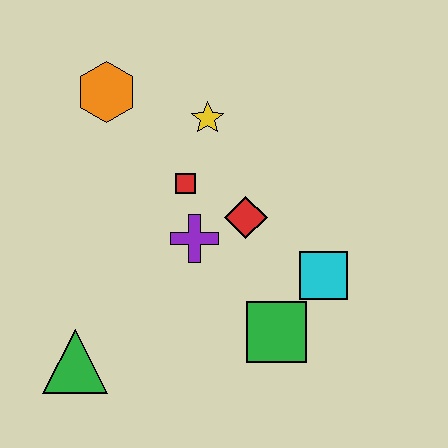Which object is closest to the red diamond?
The purple cross is closest to the red diamond.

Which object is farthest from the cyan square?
The orange hexagon is farthest from the cyan square.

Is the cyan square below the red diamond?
Yes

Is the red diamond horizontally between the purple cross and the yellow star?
No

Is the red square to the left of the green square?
Yes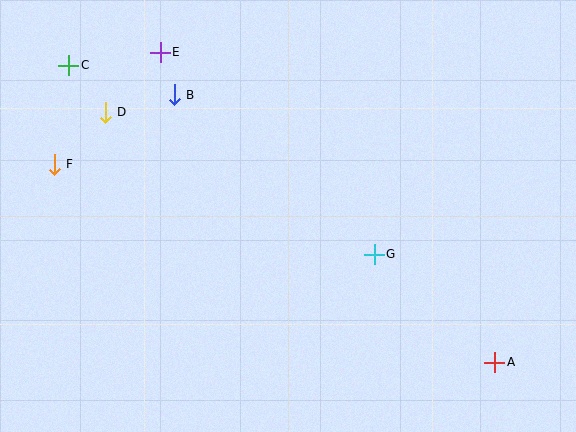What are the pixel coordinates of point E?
Point E is at (160, 52).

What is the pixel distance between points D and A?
The distance between D and A is 463 pixels.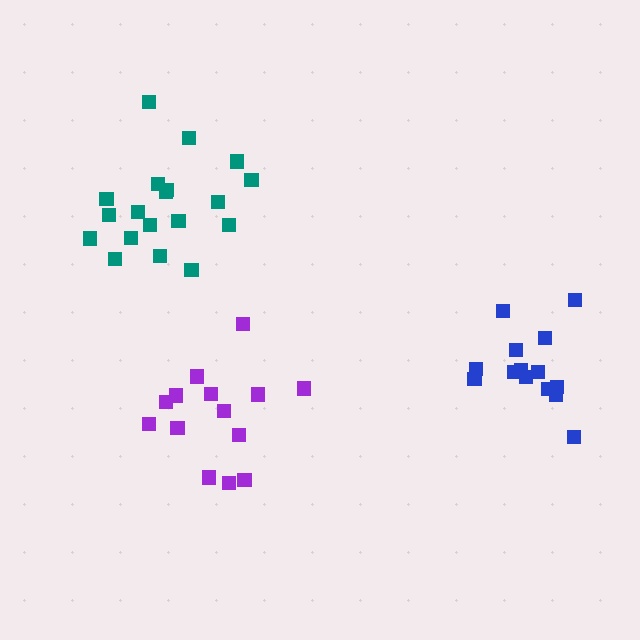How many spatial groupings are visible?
There are 3 spatial groupings.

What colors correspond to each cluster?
The clusters are colored: purple, teal, blue.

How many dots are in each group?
Group 1: 14 dots, Group 2: 19 dots, Group 3: 14 dots (47 total).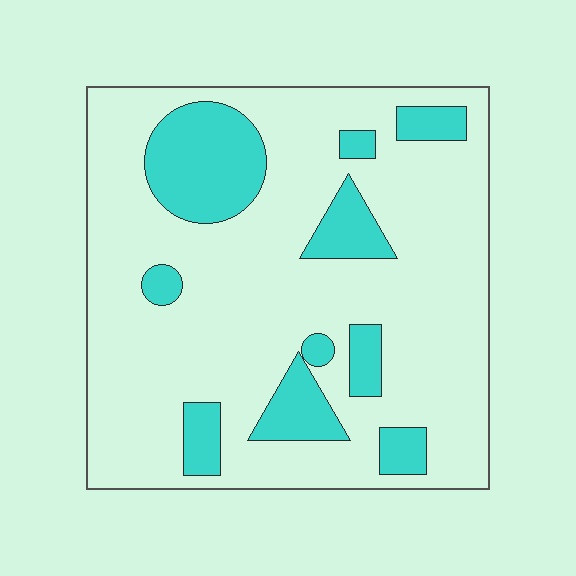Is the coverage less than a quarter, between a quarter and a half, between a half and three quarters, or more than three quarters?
Less than a quarter.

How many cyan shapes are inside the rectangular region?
10.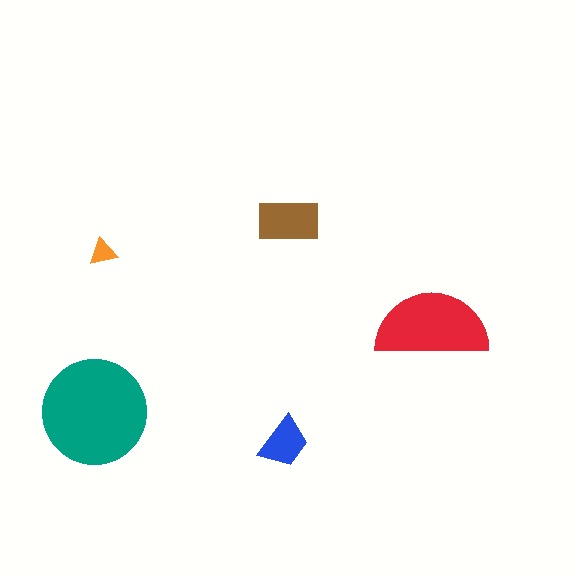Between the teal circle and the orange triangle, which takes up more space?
The teal circle.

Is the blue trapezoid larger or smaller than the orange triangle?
Larger.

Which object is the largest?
The teal circle.